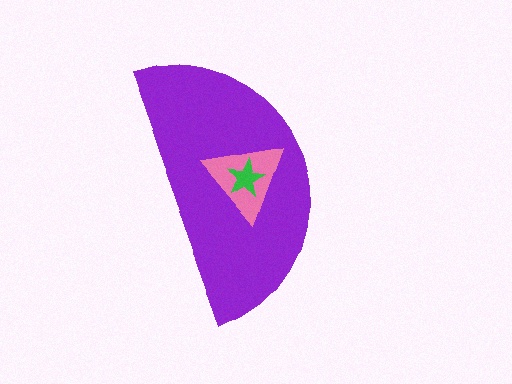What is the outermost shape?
The purple semicircle.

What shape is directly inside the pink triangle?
The green star.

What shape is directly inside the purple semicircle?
The pink triangle.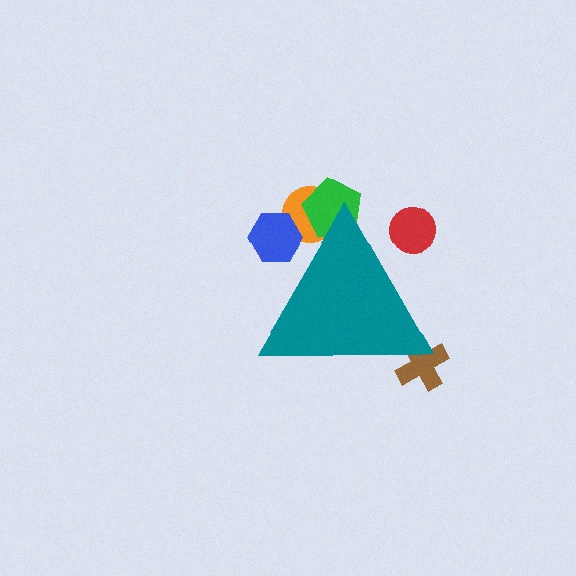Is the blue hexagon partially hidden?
Yes, the blue hexagon is partially hidden behind the teal triangle.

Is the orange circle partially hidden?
Yes, the orange circle is partially hidden behind the teal triangle.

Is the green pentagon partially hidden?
Yes, the green pentagon is partially hidden behind the teal triangle.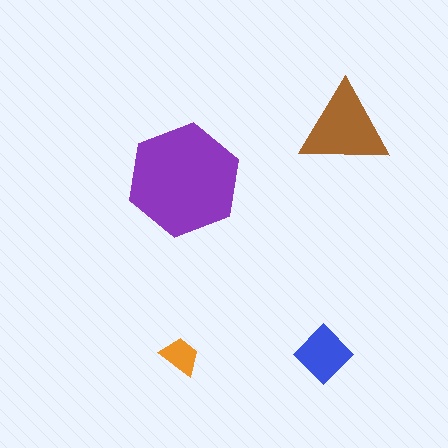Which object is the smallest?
The orange trapezoid.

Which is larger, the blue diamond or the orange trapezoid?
The blue diamond.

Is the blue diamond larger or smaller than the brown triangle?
Smaller.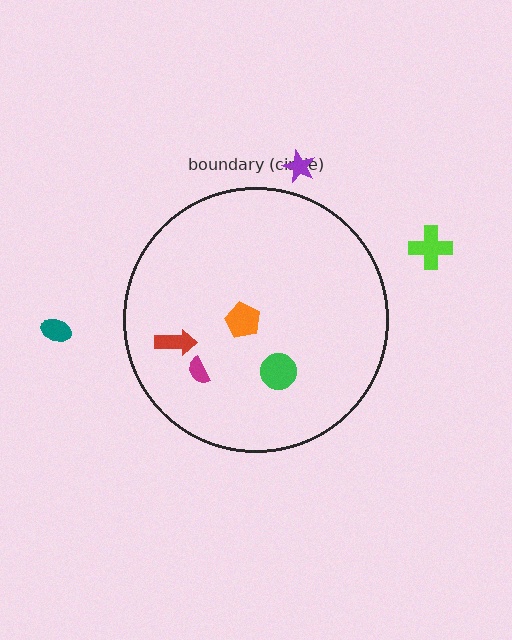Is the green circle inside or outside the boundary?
Inside.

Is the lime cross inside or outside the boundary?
Outside.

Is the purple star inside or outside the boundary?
Outside.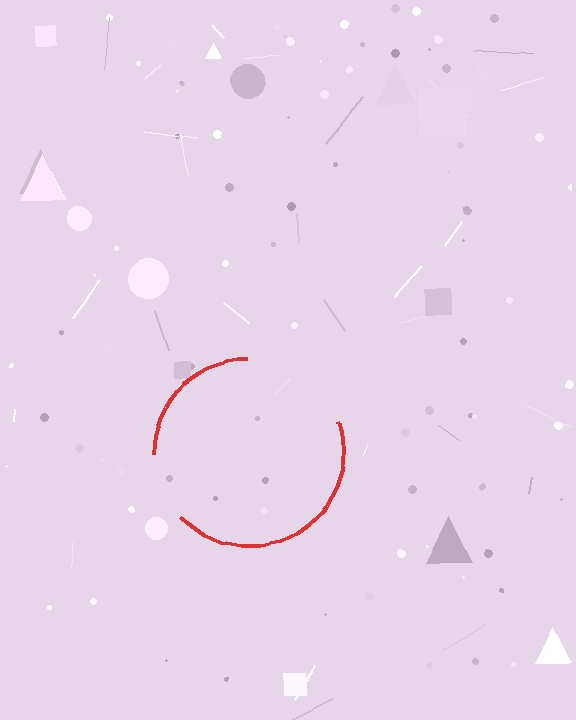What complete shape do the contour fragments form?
The contour fragments form a circle.